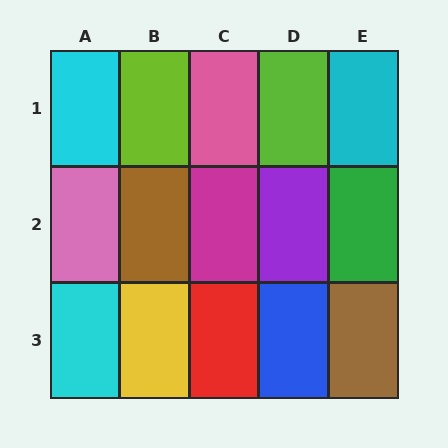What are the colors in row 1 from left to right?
Cyan, lime, pink, lime, cyan.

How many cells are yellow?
1 cell is yellow.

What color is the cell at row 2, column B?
Brown.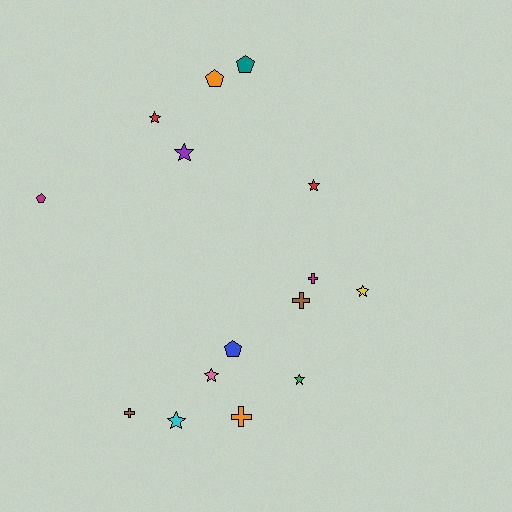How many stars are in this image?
There are 7 stars.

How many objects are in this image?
There are 15 objects.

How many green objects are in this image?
There is 1 green object.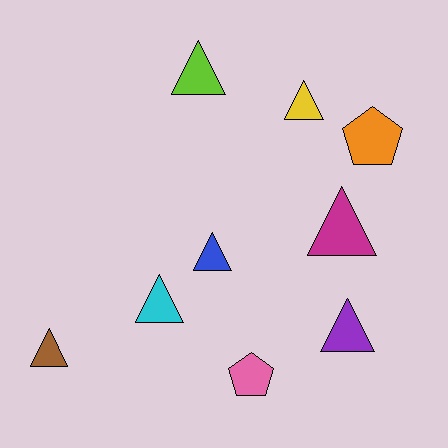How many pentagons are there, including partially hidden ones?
There are 2 pentagons.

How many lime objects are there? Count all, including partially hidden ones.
There is 1 lime object.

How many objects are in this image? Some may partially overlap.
There are 9 objects.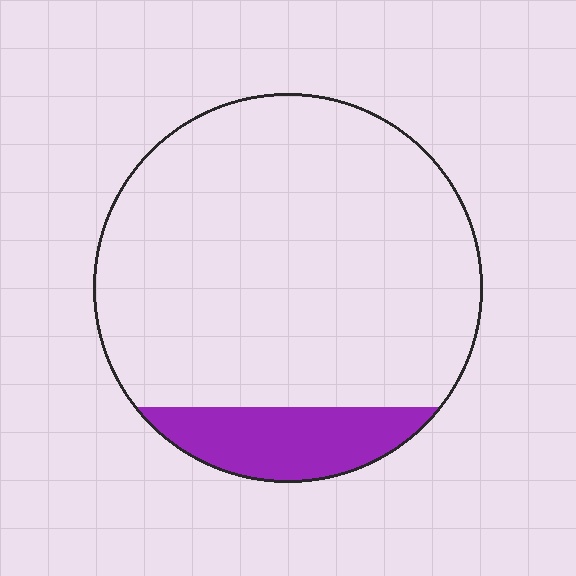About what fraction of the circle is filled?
About one eighth (1/8).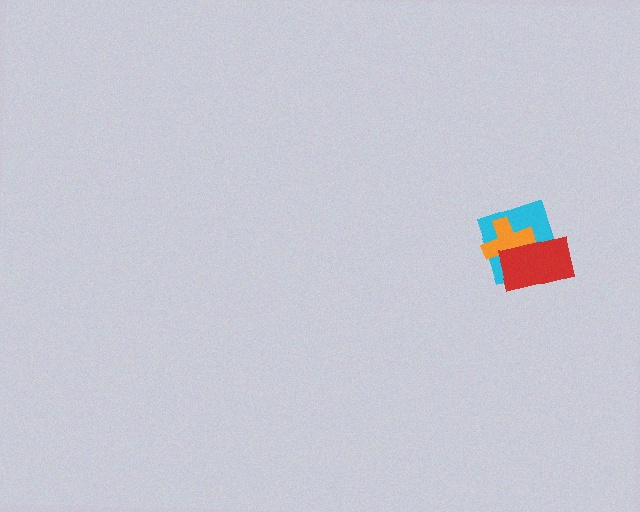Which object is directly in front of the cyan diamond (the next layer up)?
The orange cross is directly in front of the cyan diamond.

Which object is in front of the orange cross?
The red rectangle is in front of the orange cross.